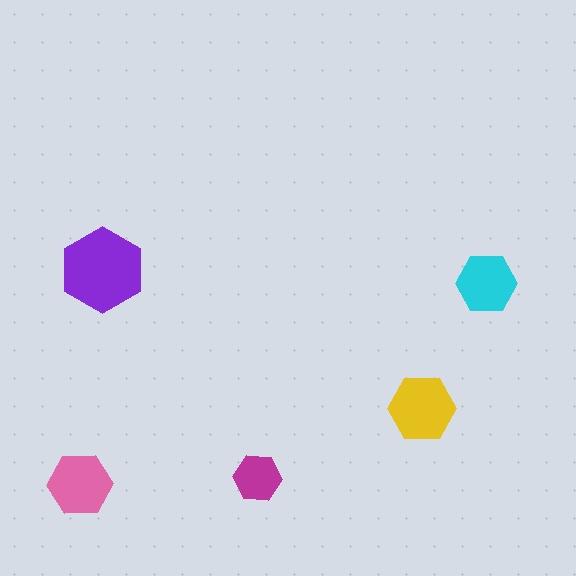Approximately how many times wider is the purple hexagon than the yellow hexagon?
About 1.5 times wider.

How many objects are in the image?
There are 5 objects in the image.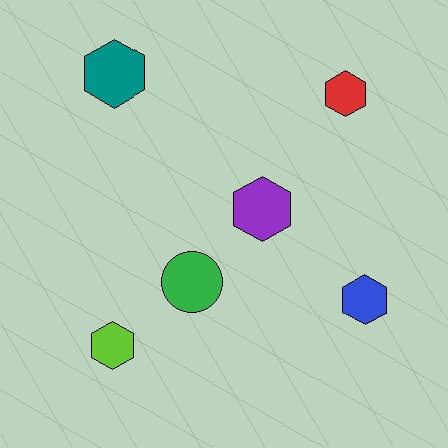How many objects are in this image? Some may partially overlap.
There are 6 objects.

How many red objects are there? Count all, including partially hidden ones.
There is 1 red object.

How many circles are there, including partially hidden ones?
There is 1 circle.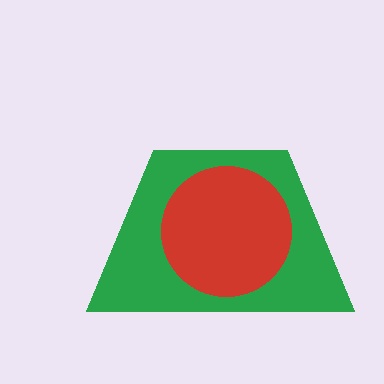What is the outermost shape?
The green trapezoid.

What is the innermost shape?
The red circle.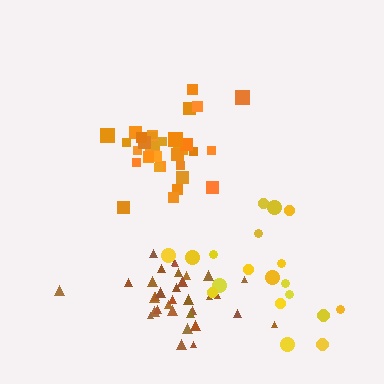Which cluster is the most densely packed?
Orange.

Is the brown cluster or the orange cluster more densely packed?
Orange.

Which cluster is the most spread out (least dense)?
Yellow.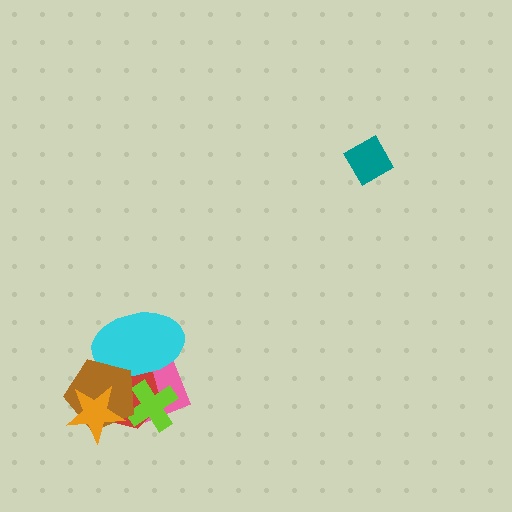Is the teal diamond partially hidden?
No, no other shape covers it.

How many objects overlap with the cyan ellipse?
4 objects overlap with the cyan ellipse.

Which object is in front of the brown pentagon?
The orange star is in front of the brown pentagon.